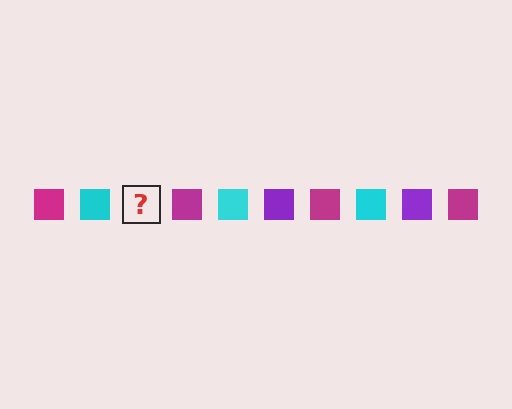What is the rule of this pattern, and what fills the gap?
The rule is that the pattern cycles through magenta, cyan, purple squares. The gap should be filled with a purple square.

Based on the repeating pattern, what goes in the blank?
The blank should be a purple square.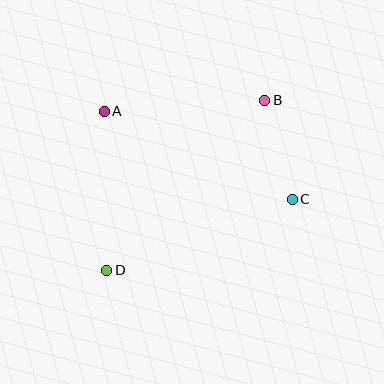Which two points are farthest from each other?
Points B and D are farthest from each other.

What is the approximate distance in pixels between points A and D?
The distance between A and D is approximately 159 pixels.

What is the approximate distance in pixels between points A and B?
The distance between A and B is approximately 161 pixels.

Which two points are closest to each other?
Points B and C are closest to each other.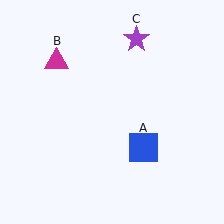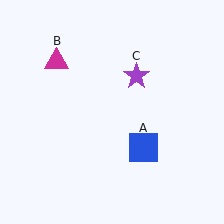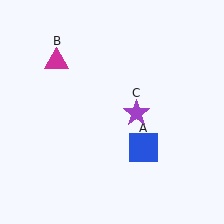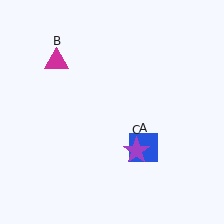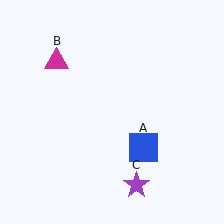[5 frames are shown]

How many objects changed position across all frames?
1 object changed position: purple star (object C).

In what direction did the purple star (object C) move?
The purple star (object C) moved down.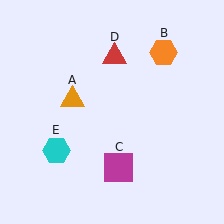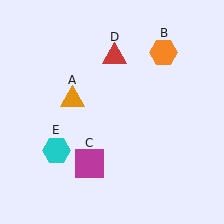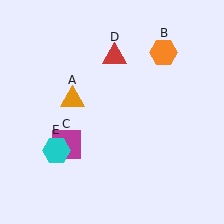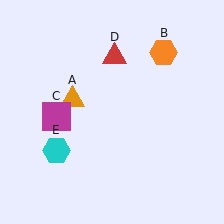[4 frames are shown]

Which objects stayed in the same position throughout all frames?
Orange triangle (object A) and orange hexagon (object B) and red triangle (object D) and cyan hexagon (object E) remained stationary.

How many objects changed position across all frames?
1 object changed position: magenta square (object C).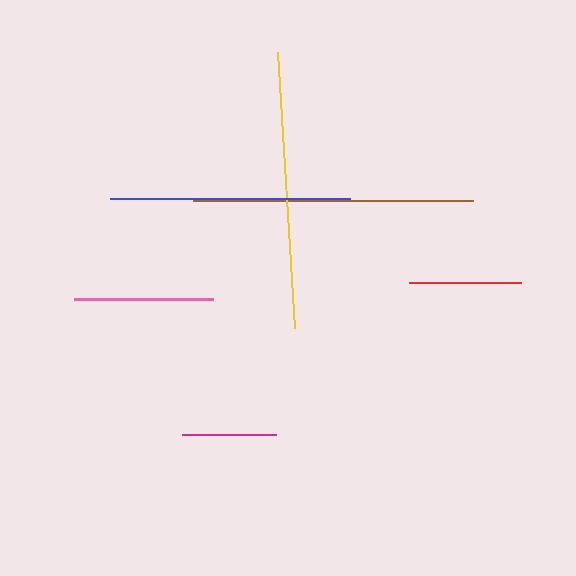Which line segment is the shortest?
The magenta line is the shortest at approximately 94 pixels.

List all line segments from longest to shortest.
From longest to shortest: brown, yellow, blue, pink, red, magenta.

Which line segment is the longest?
The brown line is the longest at approximately 280 pixels.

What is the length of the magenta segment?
The magenta segment is approximately 94 pixels long.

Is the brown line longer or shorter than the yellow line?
The brown line is longer than the yellow line.